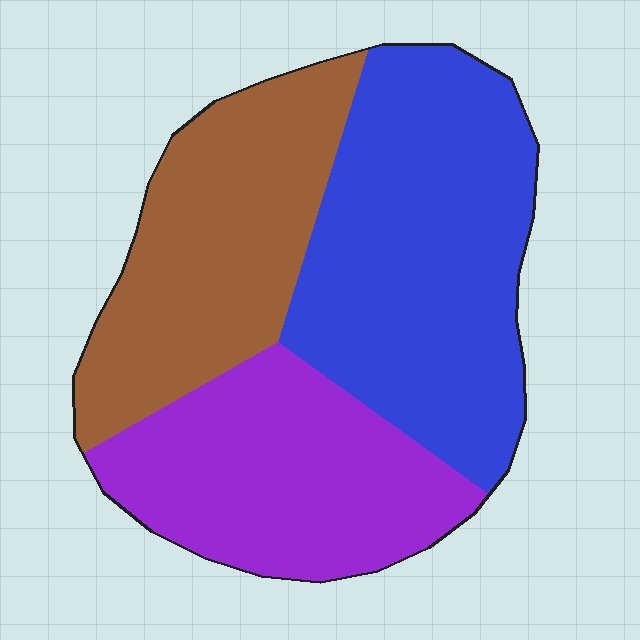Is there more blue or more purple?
Blue.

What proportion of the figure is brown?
Brown covers 30% of the figure.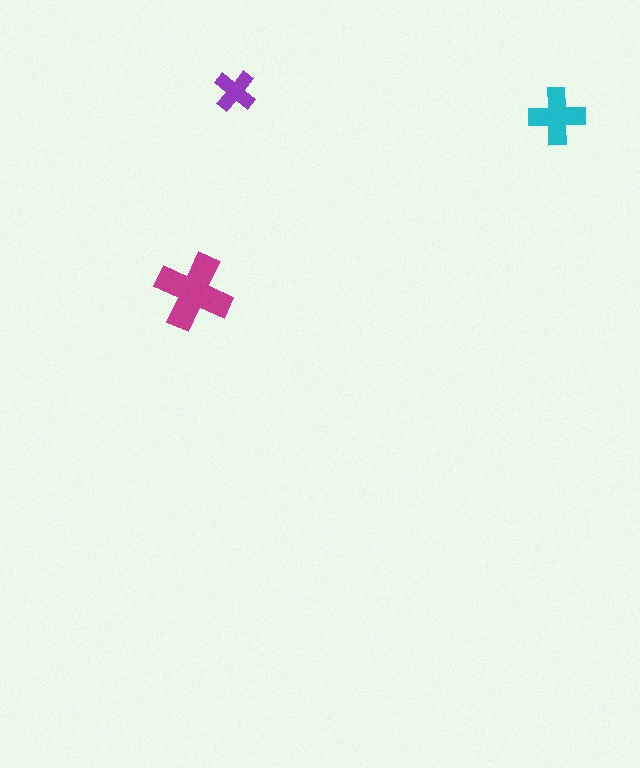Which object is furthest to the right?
The cyan cross is rightmost.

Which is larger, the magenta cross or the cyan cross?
The magenta one.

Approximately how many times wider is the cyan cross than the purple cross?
About 1.5 times wider.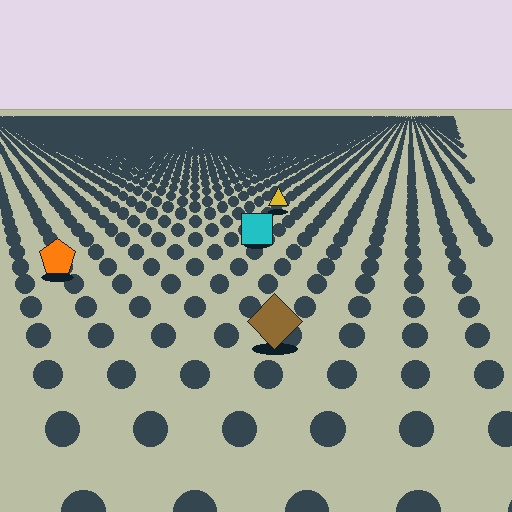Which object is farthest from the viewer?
The yellow triangle is farthest from the viewer. It appears smaller and the ground texture around it is denser.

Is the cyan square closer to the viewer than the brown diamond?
No. The brown diamond is closer — you can tell from the texture gradient: the ground texture is coarser near it.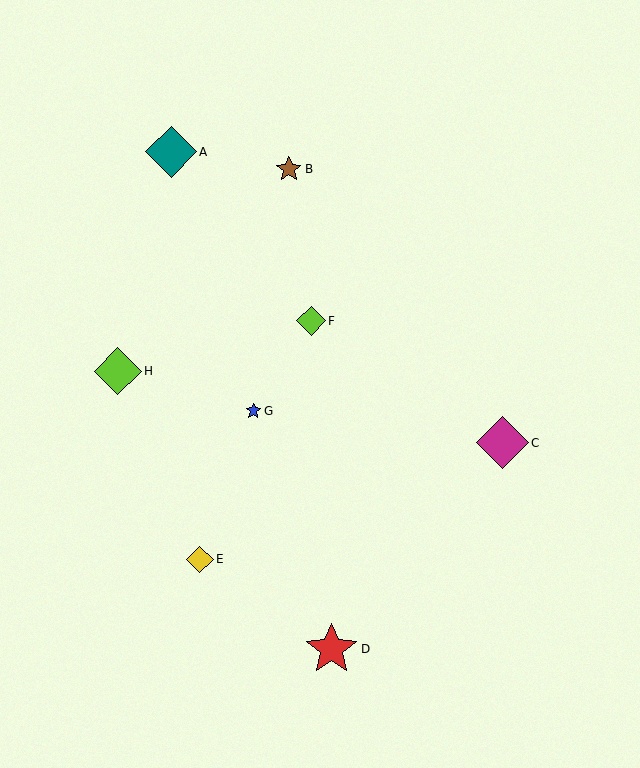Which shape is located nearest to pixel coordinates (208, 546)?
The yellow diamond (labeled E) at (200, 559) is nearest to that location.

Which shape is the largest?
The red star (labeled D) is the largest.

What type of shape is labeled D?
Shape D is a red star.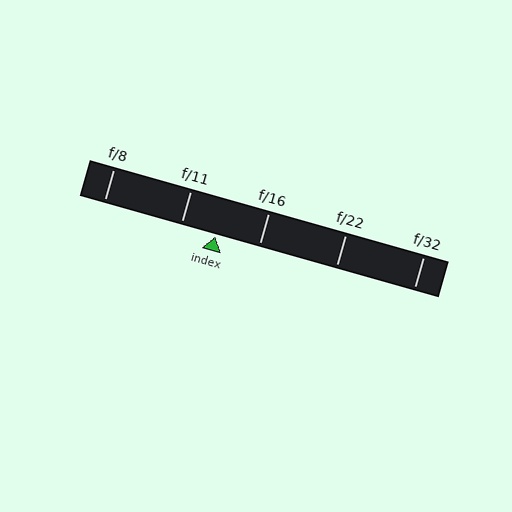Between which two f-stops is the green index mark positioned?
The index mark is between f/11 and f/16.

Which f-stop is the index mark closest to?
The index mark is closest to f/11.